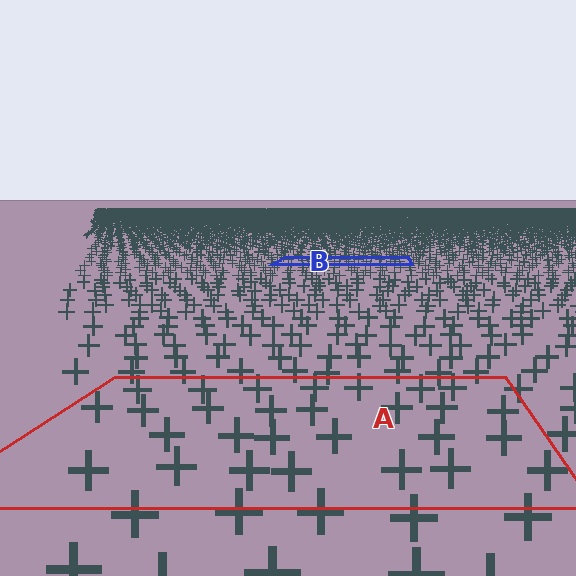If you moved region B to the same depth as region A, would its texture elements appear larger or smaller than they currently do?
They would appear larger. At a closer depth, the same texture elements are projected at a bigger on-screen size.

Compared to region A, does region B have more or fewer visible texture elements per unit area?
Region B has more texture elements per unit area — they are packed more densely because it is farther away.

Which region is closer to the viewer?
Region A is closer. The texture elements there are larger and more spread out.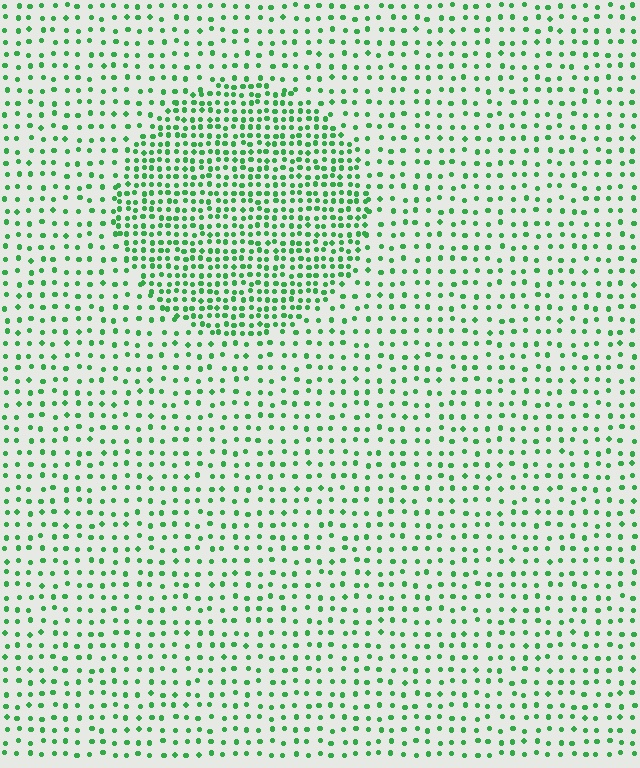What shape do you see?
I see a circle.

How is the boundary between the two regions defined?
The boundary is defined by a change in element density (approximately 2.2x ratio). All elements are the same color, size, and shape.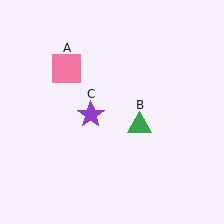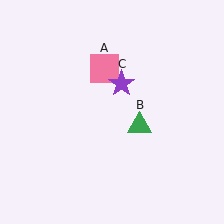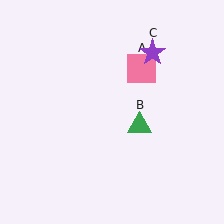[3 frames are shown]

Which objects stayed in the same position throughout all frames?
Green triangle (object B) remained stationary.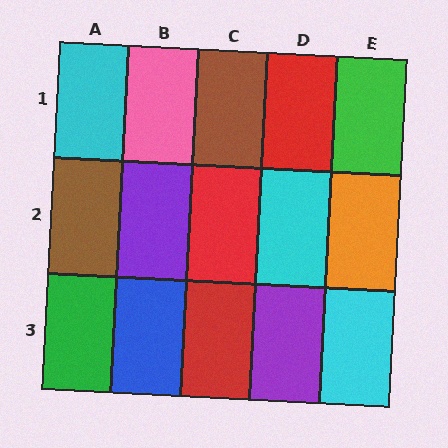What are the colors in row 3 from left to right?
Green, blue, red, purple, cyan.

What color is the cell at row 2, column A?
Brown.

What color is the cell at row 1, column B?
Pink.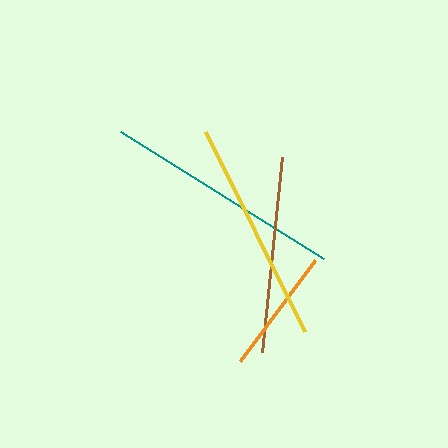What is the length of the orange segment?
The orange segment is approximately 125 pixels long.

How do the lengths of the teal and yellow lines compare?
The teal and yellow lines are approximately the same length.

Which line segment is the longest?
The teal line is the longest at approximately 240 pixels.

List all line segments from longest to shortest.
From longest to shortest: teal, yellow, brown, orange.